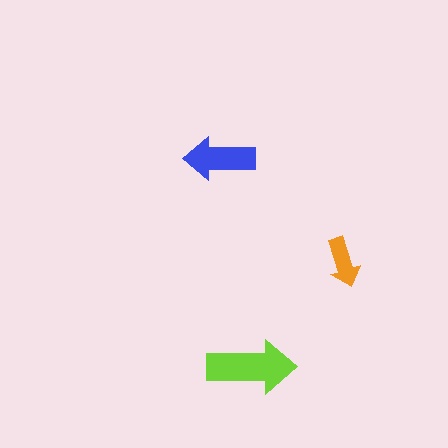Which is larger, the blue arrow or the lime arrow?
The lime one.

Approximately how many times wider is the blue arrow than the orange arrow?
About 1.5 times wider.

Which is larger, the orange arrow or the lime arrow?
The lime one.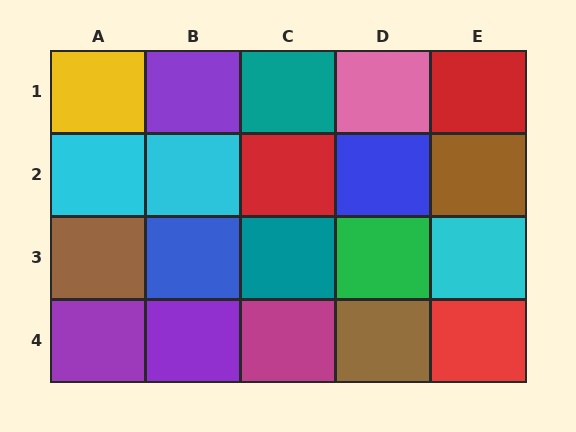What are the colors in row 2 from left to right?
Cyan, cyan, red, blue, brown.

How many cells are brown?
3 cells are brown.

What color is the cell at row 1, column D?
Pink.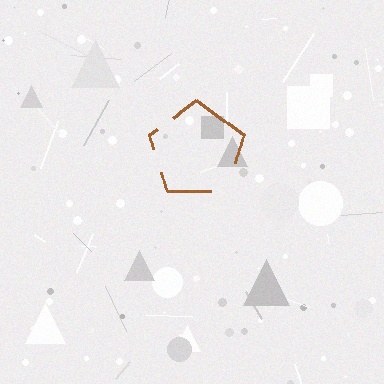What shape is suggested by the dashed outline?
The dashed outline suggests a pentagon.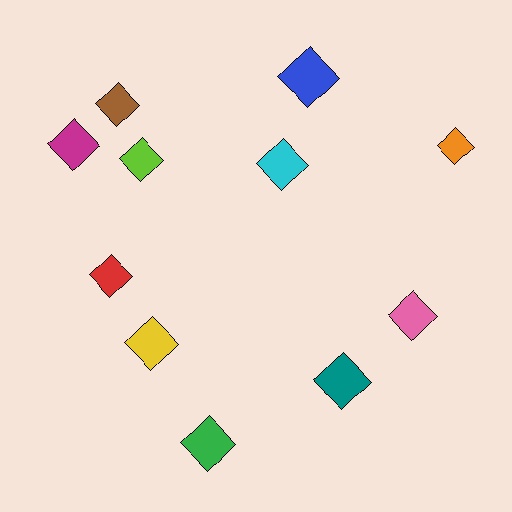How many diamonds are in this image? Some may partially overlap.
There are 11 diamonds.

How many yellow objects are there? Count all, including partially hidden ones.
There is 1 yellow object.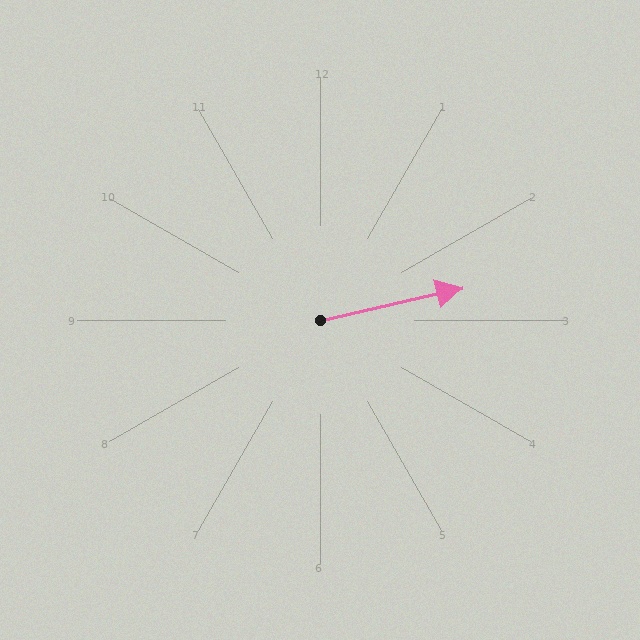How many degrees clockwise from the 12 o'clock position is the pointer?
Approximately 77 degrees.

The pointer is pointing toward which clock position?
Roughly 3 o'clock.